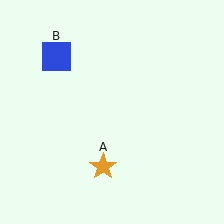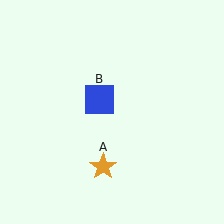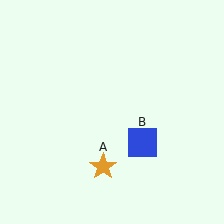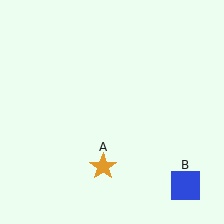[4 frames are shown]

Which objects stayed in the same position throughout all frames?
Orange star (object A) remained stationary.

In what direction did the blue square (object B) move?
The blue square (object B) moved down and to the right.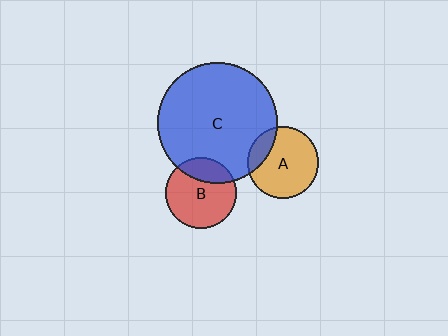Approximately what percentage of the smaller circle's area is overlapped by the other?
Approximately 25%.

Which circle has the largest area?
Circle C (blue).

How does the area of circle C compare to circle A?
Approximately 2.8 times.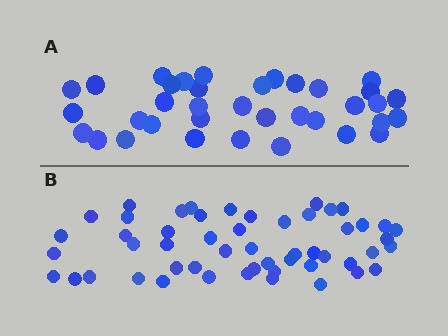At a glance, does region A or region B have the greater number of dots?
Region B (the bottom region) has more dots.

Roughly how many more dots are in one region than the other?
Region B has approximately 15 more dots than region A.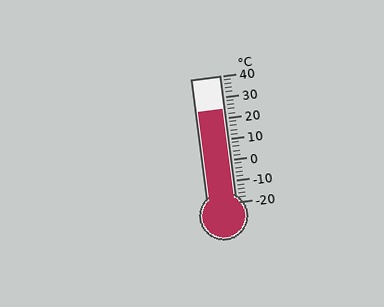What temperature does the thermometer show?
The thermometer shows approximately 24°C.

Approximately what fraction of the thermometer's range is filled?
The thermometer is filled to approximately 75% of its range.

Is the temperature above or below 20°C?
The temperature is above 20°C.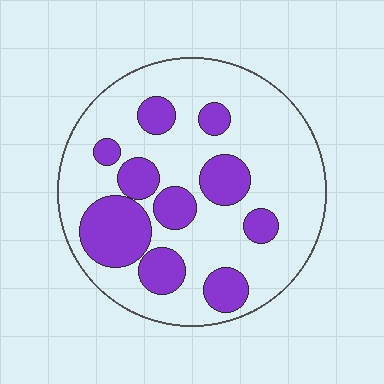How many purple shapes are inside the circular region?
10.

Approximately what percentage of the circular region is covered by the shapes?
Approximately 30%.